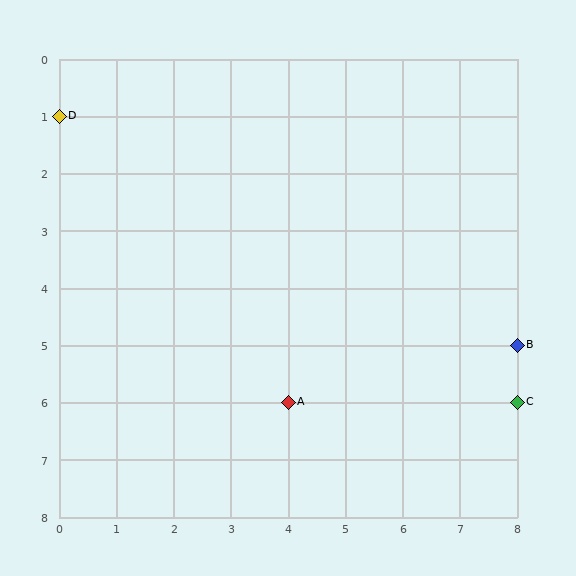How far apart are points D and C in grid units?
Points D and C are 8 columns and 5 rows apart (about 9.4 grid units diagonally).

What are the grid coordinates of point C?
Point C is at grid coordinates (8, 6).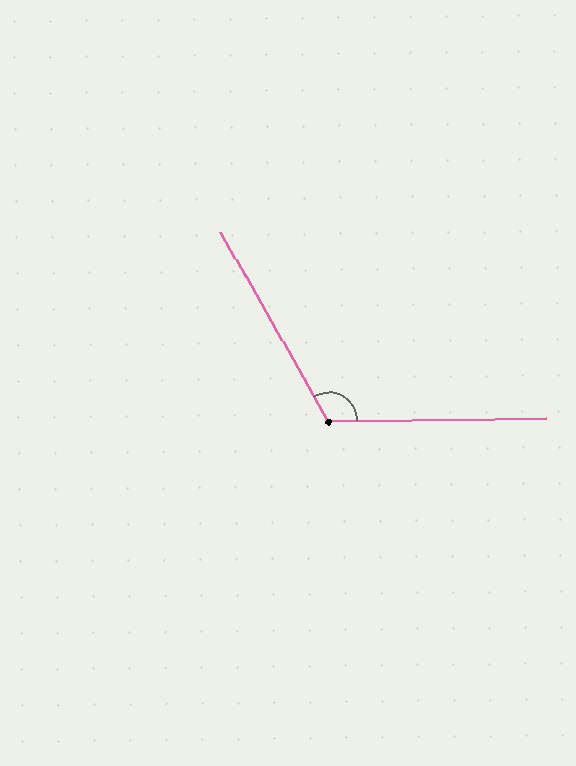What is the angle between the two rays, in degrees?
Approximately 119 degrees.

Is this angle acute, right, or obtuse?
It is obtuse.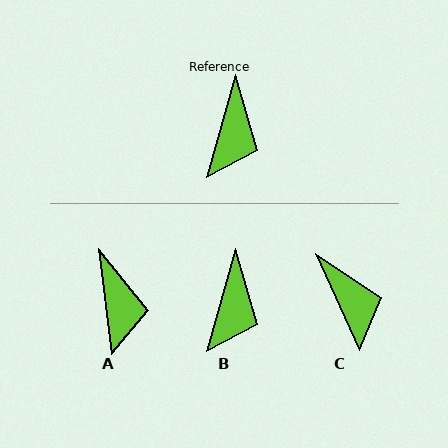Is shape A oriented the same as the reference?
No, it is off by about 22 degrees.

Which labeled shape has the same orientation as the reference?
B.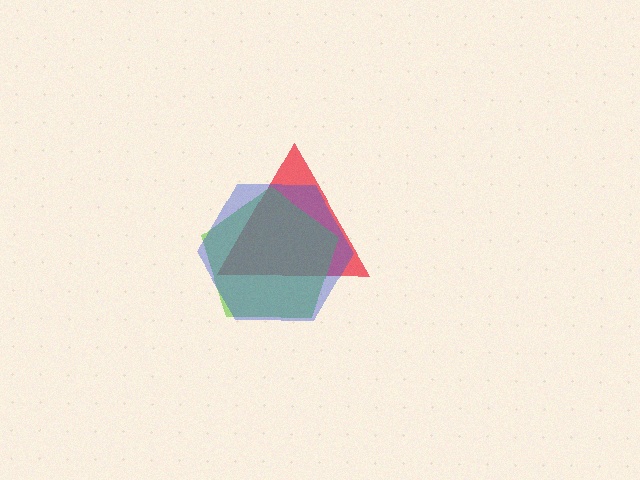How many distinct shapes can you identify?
There are 3 distinct shapes: a red triangle, a lime pentagon, a blue hexagon.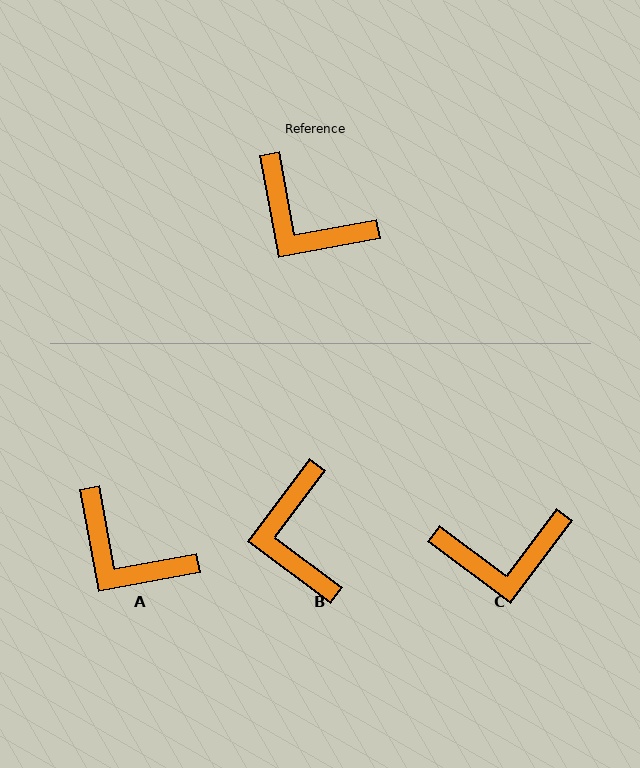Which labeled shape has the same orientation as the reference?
A.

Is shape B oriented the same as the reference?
No, it is off by about 47 degrees.